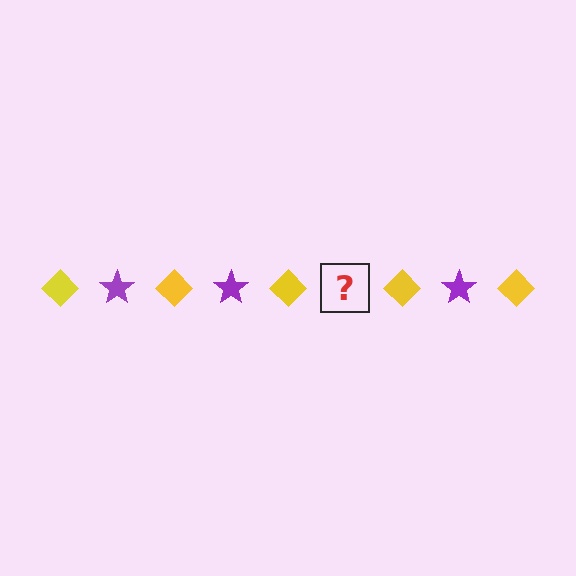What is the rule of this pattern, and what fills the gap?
The rule is that the pattern alternates between yellow diamond and purple star. The gap should be filled with a purple star.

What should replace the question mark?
The question mark should be replaced with a purple star.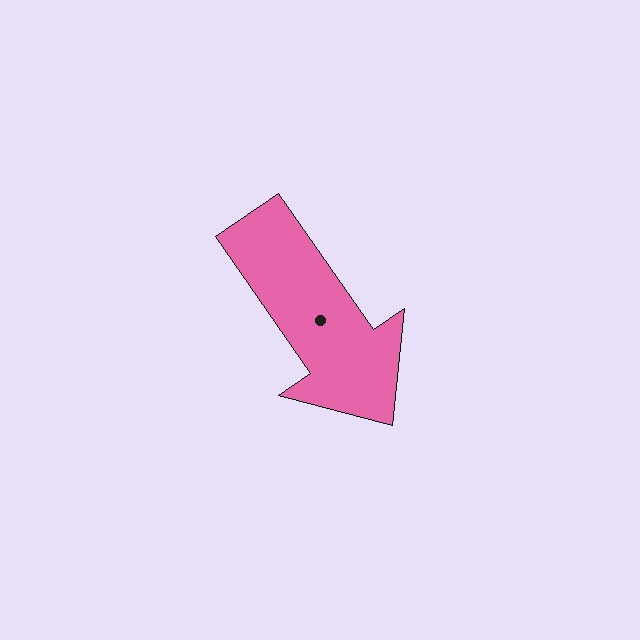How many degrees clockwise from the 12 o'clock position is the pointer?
Approximately 145 degrees.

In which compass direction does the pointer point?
Southeast.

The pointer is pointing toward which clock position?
Roughly 5 o'clock.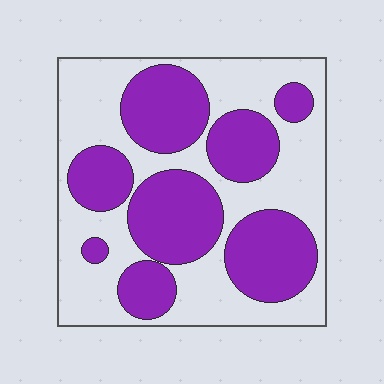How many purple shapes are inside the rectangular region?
8.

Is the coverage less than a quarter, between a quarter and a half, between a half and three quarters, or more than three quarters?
Between a quarter and a half.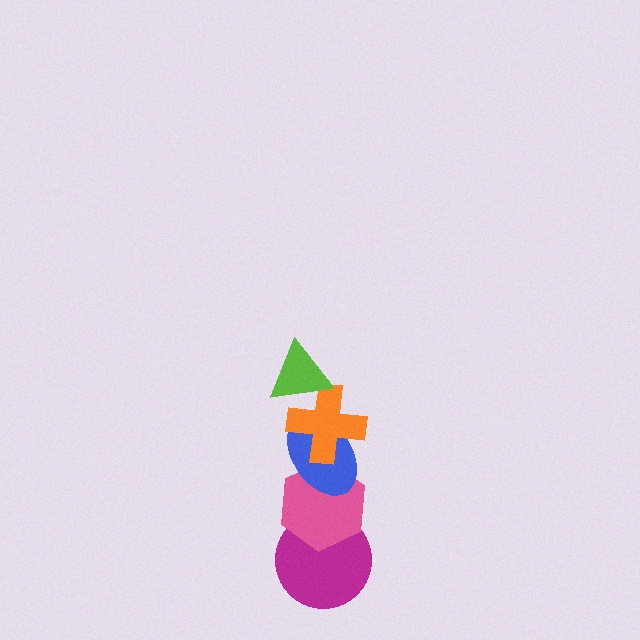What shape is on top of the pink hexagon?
The blue ellipse is on top of the pink hexagon.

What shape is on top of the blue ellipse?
The orange cross is on top of the blue ellipse.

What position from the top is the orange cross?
The orange cross is 2nd from the top.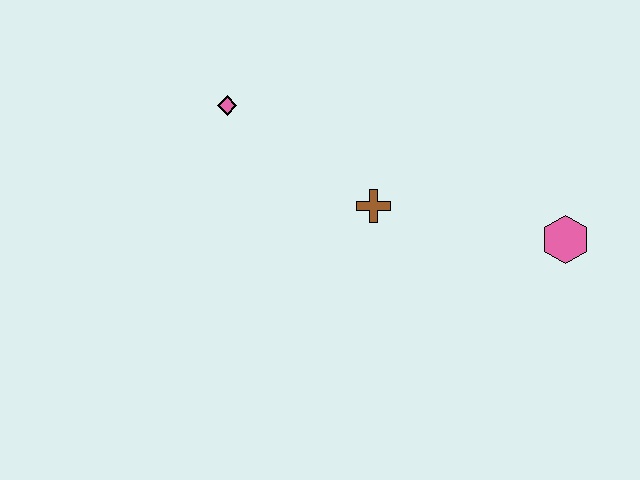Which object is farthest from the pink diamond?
The pink hexagon is farthest from the pink diamond.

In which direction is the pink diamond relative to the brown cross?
The pink diamond is to the left of the brown cross.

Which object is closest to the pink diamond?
The brown cross is closest to the pink diamond.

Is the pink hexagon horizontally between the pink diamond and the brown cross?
No